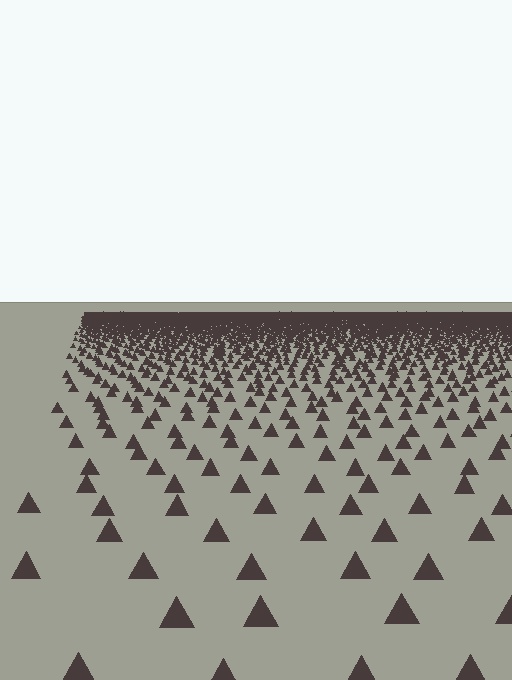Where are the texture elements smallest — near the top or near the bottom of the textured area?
Near the top.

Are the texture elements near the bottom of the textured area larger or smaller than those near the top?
Larger. Near the bottom, elements are closer to the viewer and appear at a bigger on-screen size.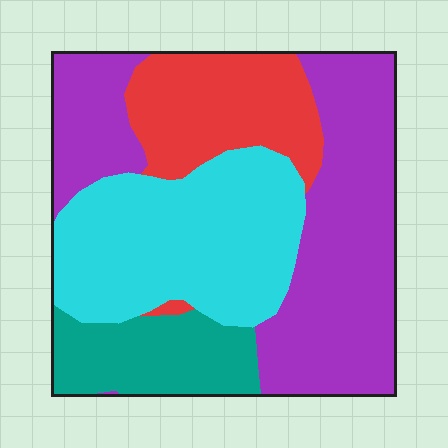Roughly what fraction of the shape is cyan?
Cyan takes up about one third (1/3) of the shape.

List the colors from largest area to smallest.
From largest to smallest: purple, cyan, red, teal.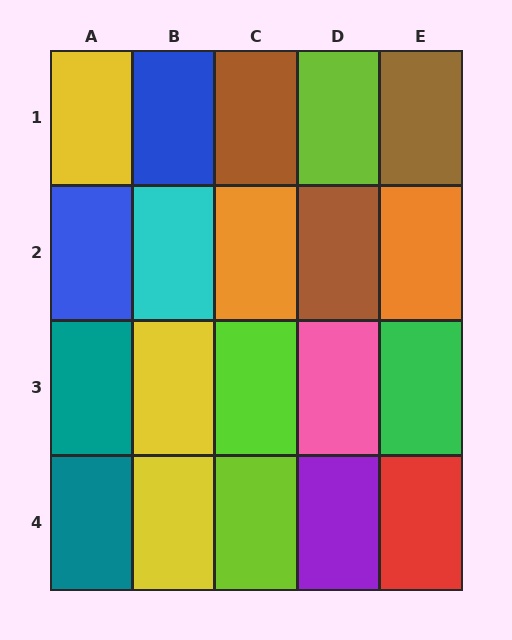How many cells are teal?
2 cells are teal.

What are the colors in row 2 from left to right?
Blue, cyan, orange, brown, orange.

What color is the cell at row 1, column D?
Lime.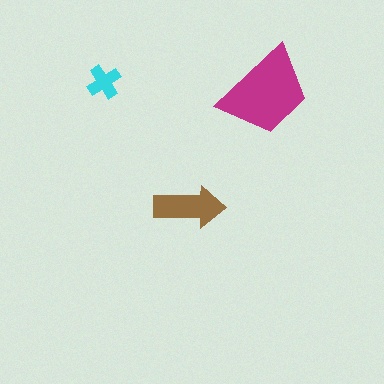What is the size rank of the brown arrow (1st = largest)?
2nd.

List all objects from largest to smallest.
The magenta trapezoid, the brown arrow, the cyan cross.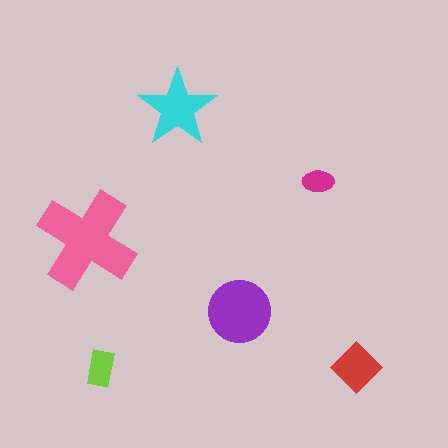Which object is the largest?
The pink cross.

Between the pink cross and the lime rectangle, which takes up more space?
The pink cross.